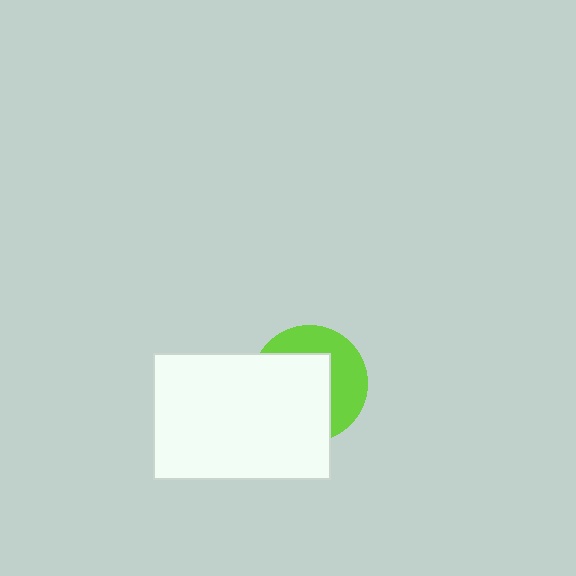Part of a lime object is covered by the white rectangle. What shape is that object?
It is a circle.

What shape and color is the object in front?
The object in front is a white rectangle.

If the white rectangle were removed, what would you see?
You would see the complete lime circle.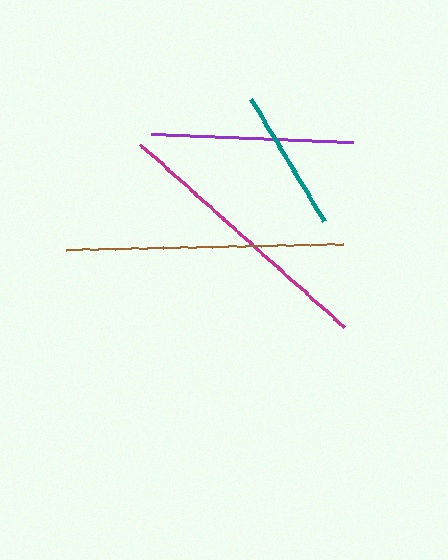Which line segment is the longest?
The brown line is the longest at approximately 276 pixels.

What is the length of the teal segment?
The teal segment is approximately 143 pixels long.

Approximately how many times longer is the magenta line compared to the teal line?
The magenta line is approximately 1.9 times the length of the teal line.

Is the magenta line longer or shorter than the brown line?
The brown line is longer than the magenta line.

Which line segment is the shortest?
The teal line is the shortest at approximately 143 pixels.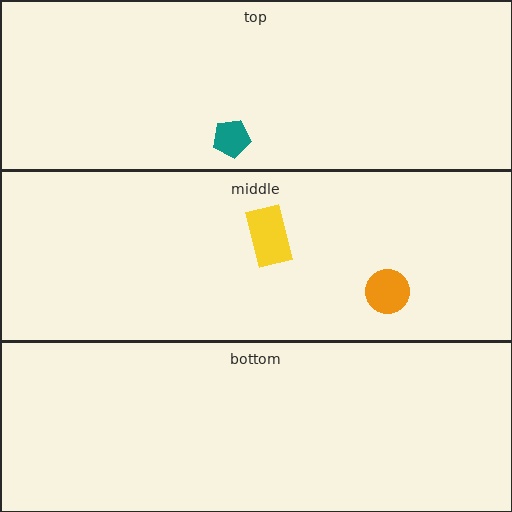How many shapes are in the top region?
1.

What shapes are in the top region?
The teal pentagon.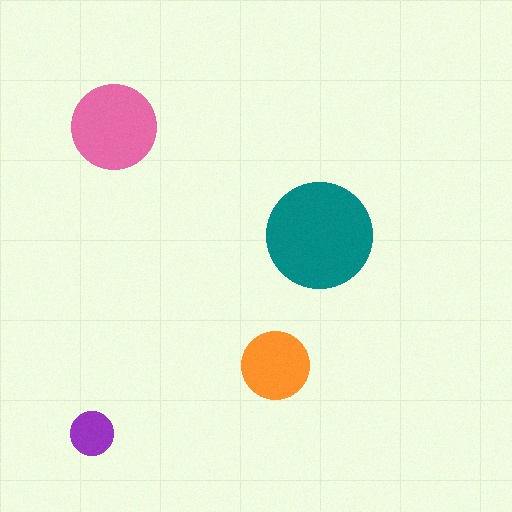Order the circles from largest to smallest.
the teal one, the pink one, the orange one, the purple one.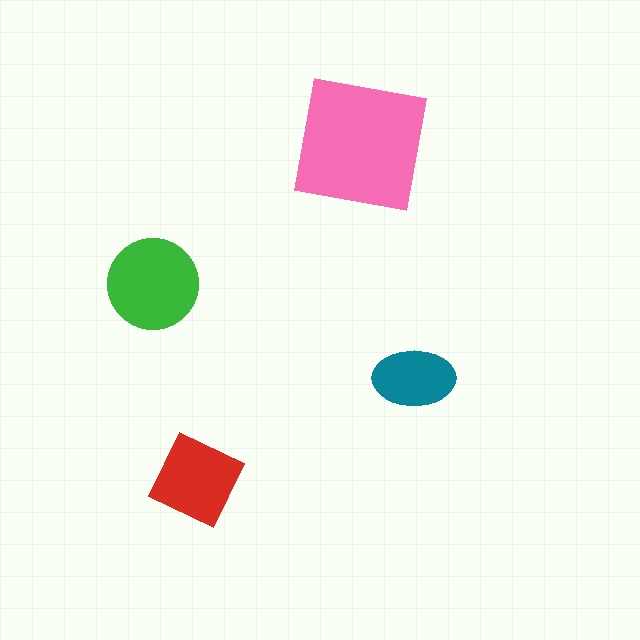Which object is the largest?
The pink square.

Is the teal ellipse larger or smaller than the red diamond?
Smaller.